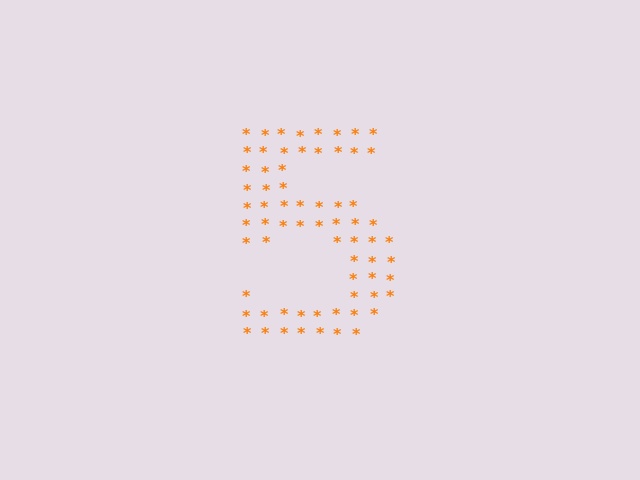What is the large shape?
The large shape is the digit 5.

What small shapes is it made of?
It is made of small asterisks.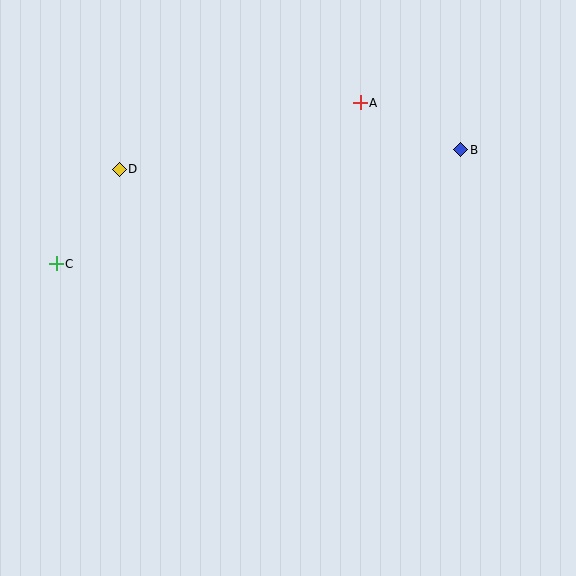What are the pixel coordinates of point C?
Point C is at (56, 264).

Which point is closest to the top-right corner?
Point B is closest to the top-right corner.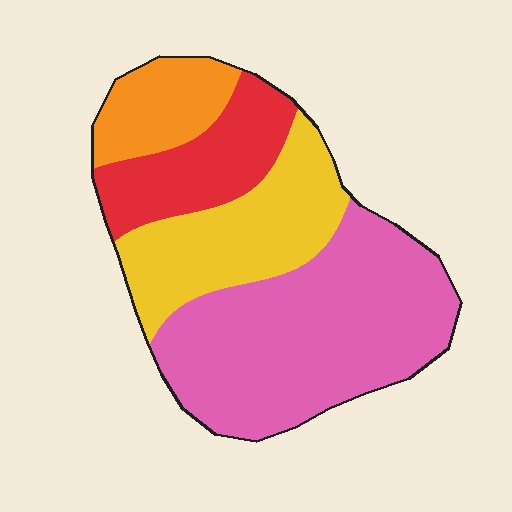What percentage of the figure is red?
Red takes up about one sixth (1/6) of the figure.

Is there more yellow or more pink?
Pink.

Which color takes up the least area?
Orange, at roughly 10%.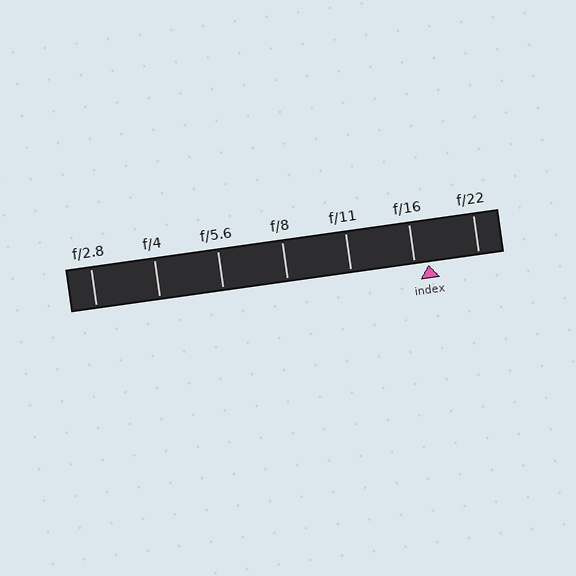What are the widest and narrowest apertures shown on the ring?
The widest aperture shown is f/2.8 and the narrowest is f/22.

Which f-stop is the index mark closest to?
The index mark is closest to f/16.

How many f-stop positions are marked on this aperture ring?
There are 7 f-stop positions marked.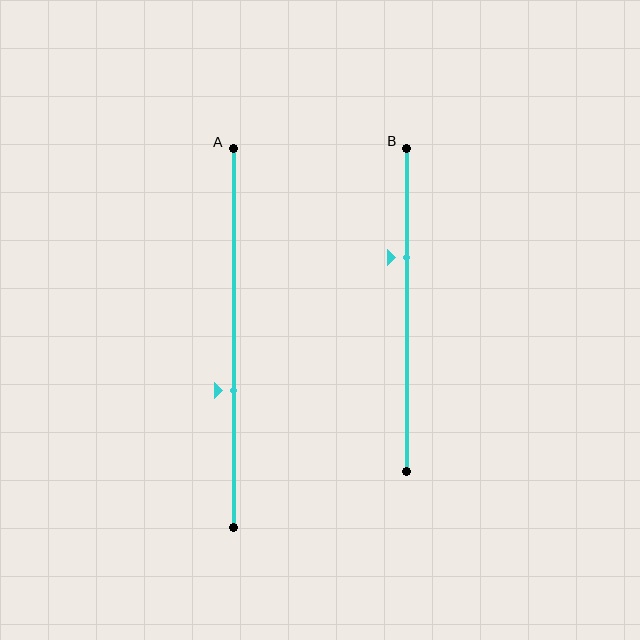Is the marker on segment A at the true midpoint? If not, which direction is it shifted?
No, the marker on segment A is shifted downward by about 14% of the segment length.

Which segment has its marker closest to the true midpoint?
Segment A has its marker closest to the true midpoint.